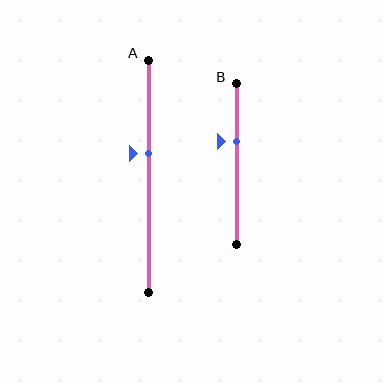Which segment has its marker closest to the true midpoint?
Segment A has its marker closest to the true midpoint.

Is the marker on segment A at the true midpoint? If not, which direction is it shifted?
No, the marker on segment A is shifted upward by about 10% of the segment length.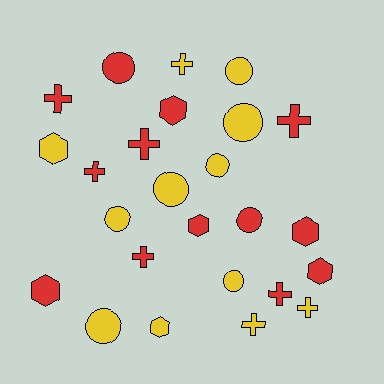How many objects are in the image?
There are 25 objects.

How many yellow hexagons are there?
There are 2 yellow hexagons.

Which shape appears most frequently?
Cross, with 9 objects.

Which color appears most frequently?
Red, with 13 objects.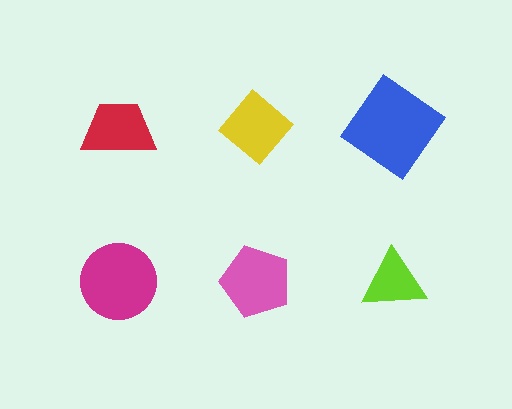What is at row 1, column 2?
A yellow diamond.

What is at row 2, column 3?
A lime triangle.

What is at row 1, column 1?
A red trapezoid.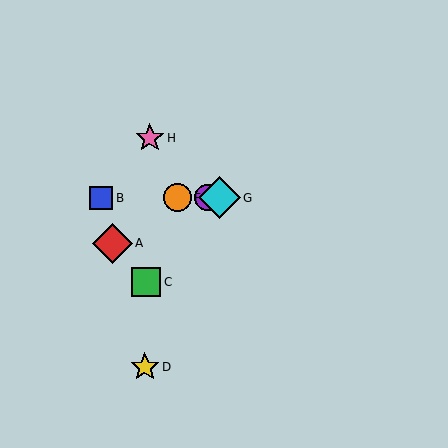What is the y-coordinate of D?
Object D is at y≈367.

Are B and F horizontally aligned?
Yes, both are at y≈198.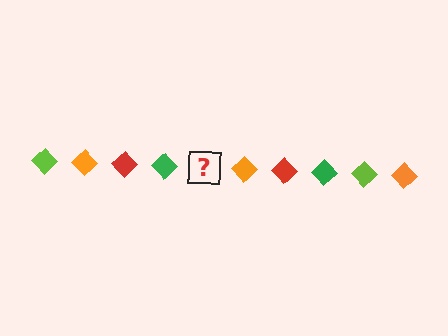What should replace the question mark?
The question mark should be replaced with a lime diamond.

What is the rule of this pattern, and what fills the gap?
The rule is that the pattern cycles through lime, orange, red, green diamonds. The gap should be filled with a lime diamond.